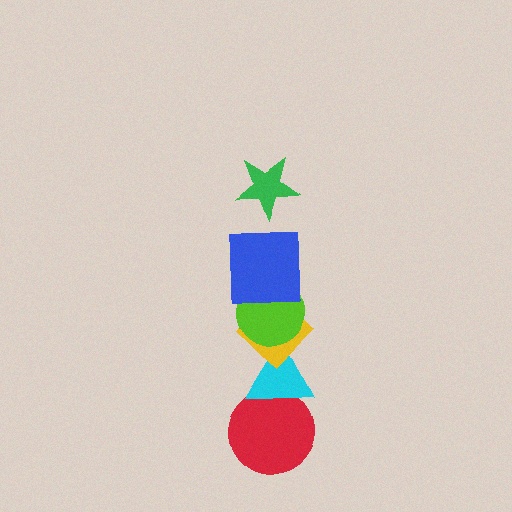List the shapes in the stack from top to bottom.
From top to bottom: the green star, the blue square, the lime circle, the yellow diamond, the cyan triangle, the red circle.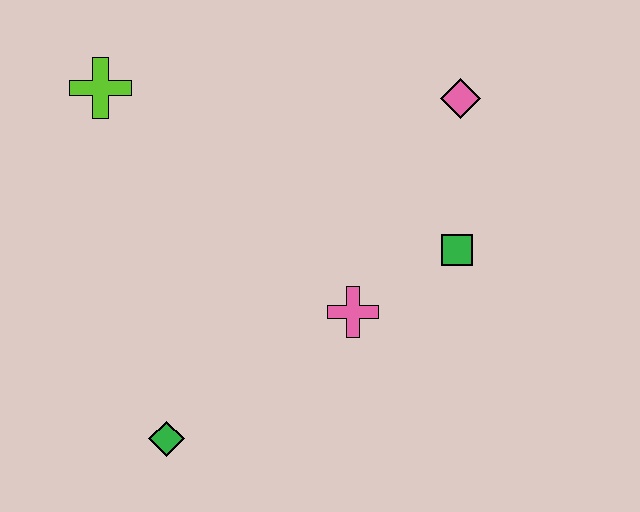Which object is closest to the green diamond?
The pink cross is closest to the green diamond.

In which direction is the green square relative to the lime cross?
The green square is to the right of the lime cross.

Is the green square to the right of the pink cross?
Yes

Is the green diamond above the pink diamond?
No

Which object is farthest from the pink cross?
The lime cross is farthest from the pink cross.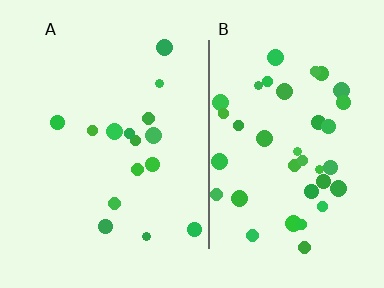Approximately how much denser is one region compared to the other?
Approximately 2.5× — region B over region A.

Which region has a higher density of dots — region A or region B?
B (the right).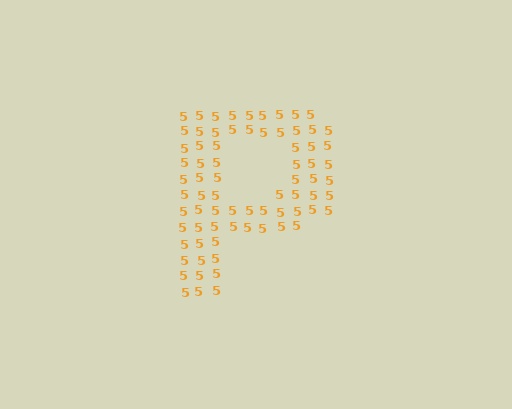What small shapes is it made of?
It is made of small digit 5's.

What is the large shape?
The large shape is the letter P.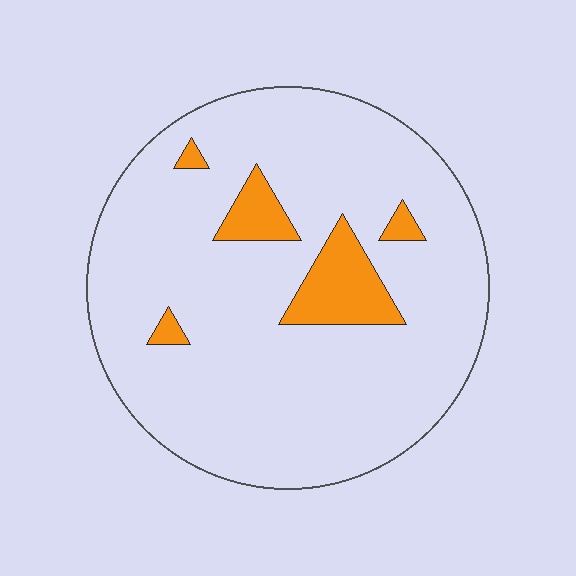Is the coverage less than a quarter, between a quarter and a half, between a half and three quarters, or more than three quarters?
Less than a quarter.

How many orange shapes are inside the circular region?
5.